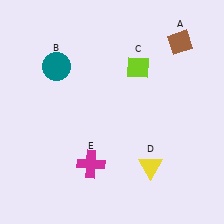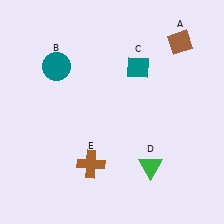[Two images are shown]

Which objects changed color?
C changed from lime to teal. D changed from yellow to green. E changed from magenta to brown.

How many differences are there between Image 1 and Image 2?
There are 3 differences between the two images.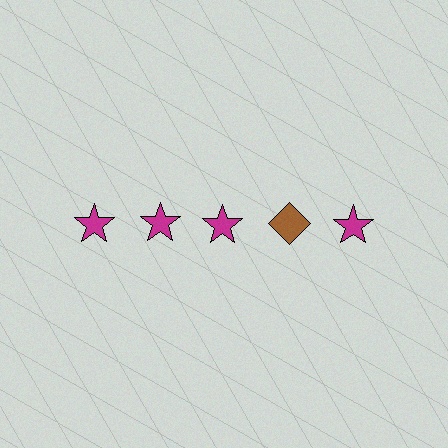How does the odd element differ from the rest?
It differs in both color (brown instead of magenta) and shape (diamond instead of star).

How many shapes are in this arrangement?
There are 5 shapes arranged in a grid pattern.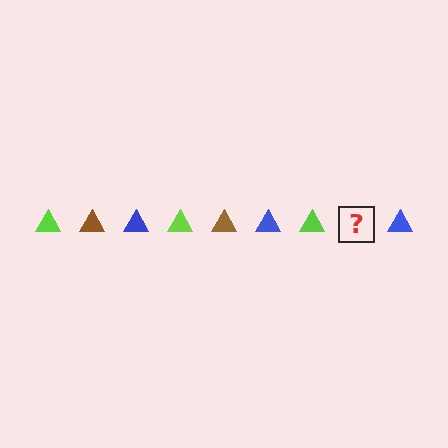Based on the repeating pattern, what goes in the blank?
The blank should be a brown triangle.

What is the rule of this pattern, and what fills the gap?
The rule is that the pattern cycles through lime, brown, blue triangles. The gap should be filled with a brown triangle.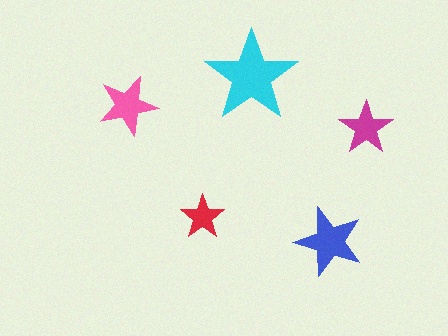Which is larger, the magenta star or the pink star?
The pink one.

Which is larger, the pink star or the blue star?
The blue one.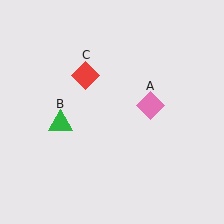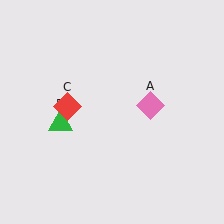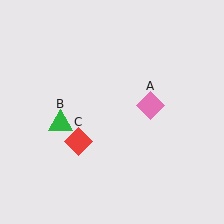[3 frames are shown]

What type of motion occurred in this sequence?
The red diamond (object C) rotated counterclockwise around the center of the scene.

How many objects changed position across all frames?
1 object changed position: red diamond (object C).